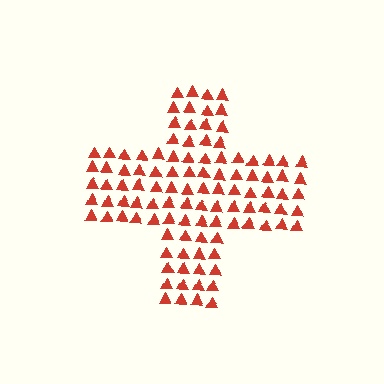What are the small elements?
The small elements are triangles.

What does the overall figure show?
The overall figure shows a cross.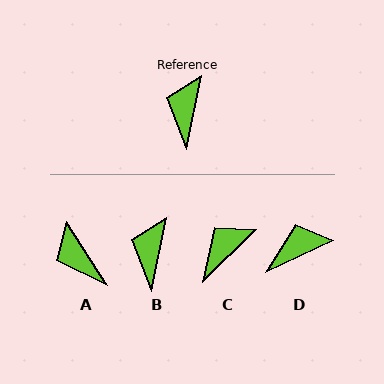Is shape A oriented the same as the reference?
No, it is off by about 44 degrees.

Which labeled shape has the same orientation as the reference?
B.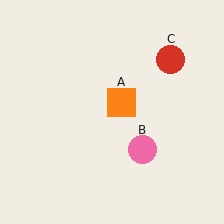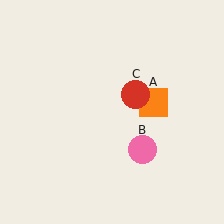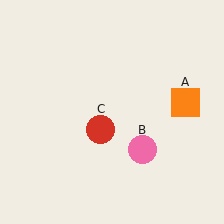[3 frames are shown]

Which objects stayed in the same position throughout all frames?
Pink circle (object B) remained stationary.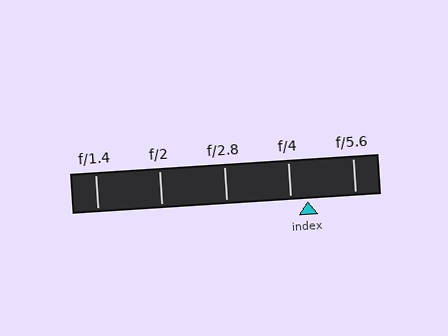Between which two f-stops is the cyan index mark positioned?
The index mark is between f/4 and f/5.6.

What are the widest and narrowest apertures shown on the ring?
The widest aperture shown is f/1.4 and the narrowest is f/5.6.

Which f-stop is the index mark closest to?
The index mark is closest to f/4.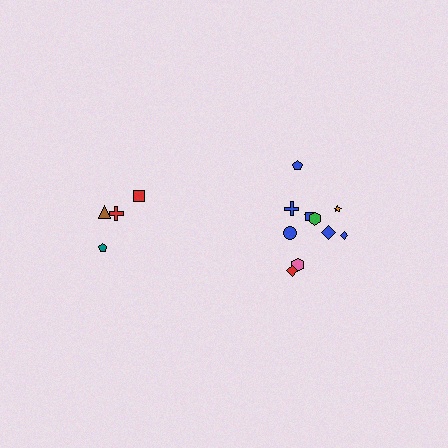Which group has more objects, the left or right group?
The right group.